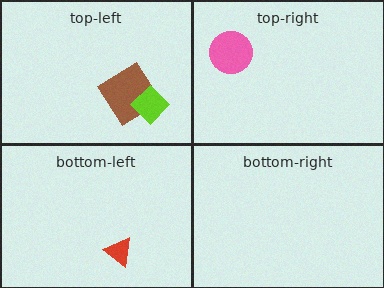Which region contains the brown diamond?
The top-left region.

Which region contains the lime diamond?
The top-left region.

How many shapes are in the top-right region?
1.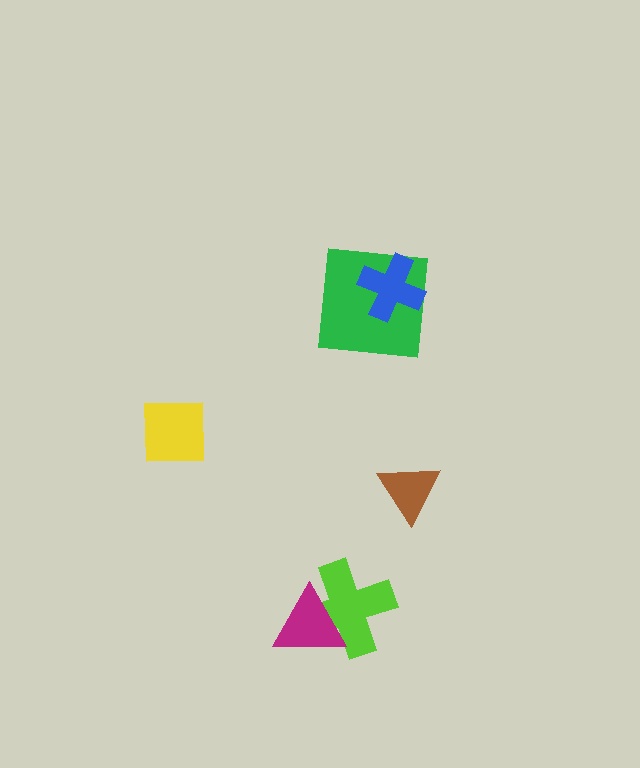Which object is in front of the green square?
The blue cross is in front of the green square.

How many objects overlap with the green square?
1 object overlaps with the green square.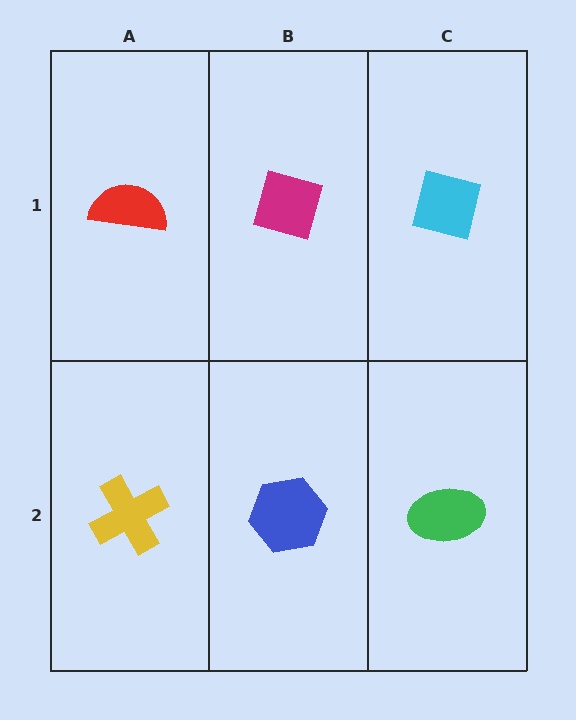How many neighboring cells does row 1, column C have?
2.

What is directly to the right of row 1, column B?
A cyan square.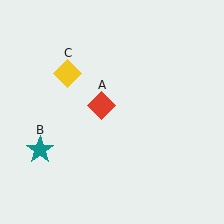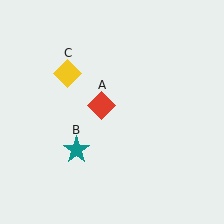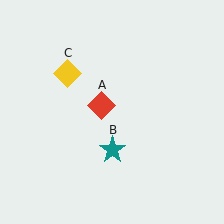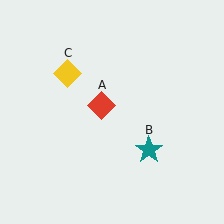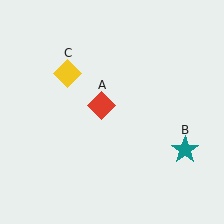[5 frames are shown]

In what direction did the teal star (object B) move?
The teal star (object B) moved right.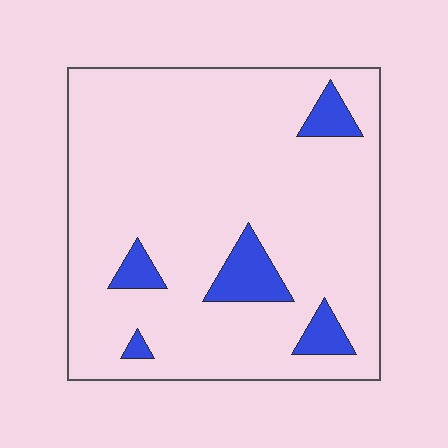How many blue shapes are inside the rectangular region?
5.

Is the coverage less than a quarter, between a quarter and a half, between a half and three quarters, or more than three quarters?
Less than a quarter.